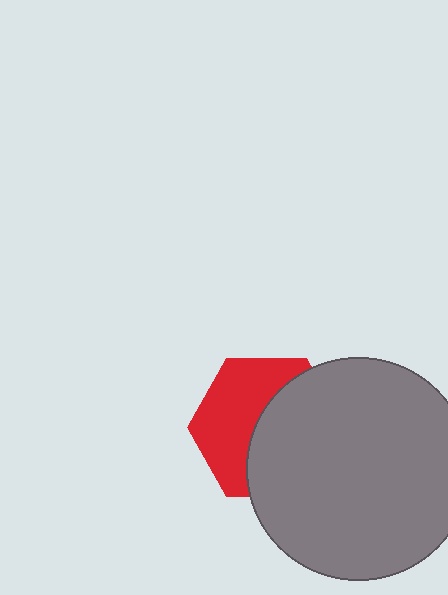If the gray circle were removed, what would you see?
You would see the complete red hexagon.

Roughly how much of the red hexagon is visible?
About half of it is visible (roughly 48%).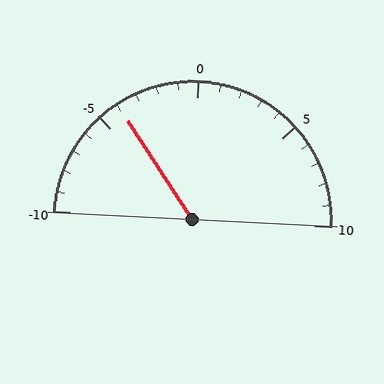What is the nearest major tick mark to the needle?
The nearest major tick mark is -5.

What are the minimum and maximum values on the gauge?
The gauge ranges from -10 to 10.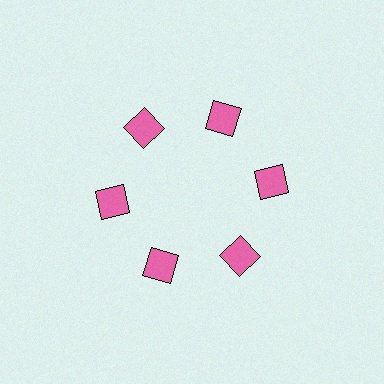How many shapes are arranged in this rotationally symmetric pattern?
There are 6 shapes, arranged in 6 groups of 1.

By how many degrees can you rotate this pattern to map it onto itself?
The pattern maps onto itself every 60 degrees of rotation.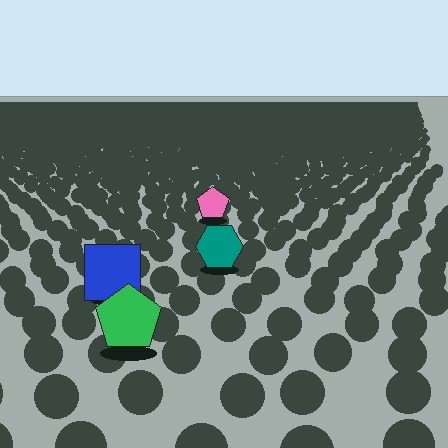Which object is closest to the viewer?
The green pentagon is closest. The texture marks near it are larger and more spread out.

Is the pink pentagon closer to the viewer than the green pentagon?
No. The green pentagon is closer — you can tell from the texture gradient: the ground texture is coarser near it.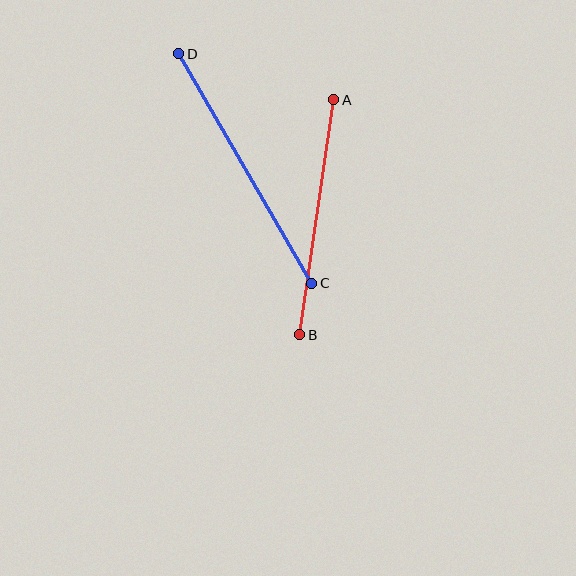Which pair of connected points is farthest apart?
Points C and D are farthest apart.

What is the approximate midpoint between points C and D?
The midpoint is at approximately (245, 168) pixels.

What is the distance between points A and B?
The distance is approximately 237 pixels.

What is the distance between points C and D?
The distance is approximately 265 pixels.